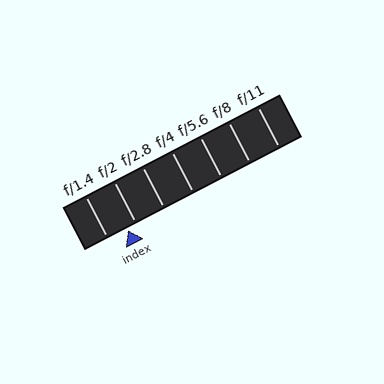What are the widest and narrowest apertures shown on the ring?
The widest aperture shown is f/1.4 and the narrowest is f/11.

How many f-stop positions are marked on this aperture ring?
There are 7 f-stop positions marked.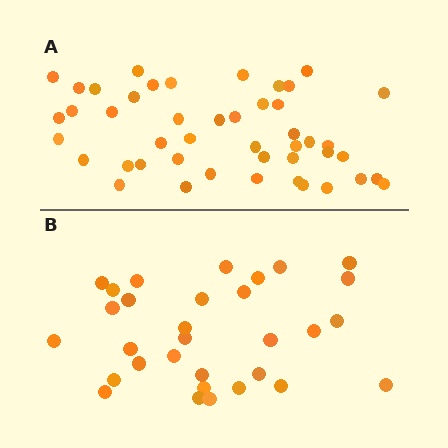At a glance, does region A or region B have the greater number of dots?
Region A (the top region) has more dots.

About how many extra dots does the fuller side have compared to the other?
Region A has approximately 15 more dots than region B.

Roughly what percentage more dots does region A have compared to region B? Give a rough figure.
About 50% more.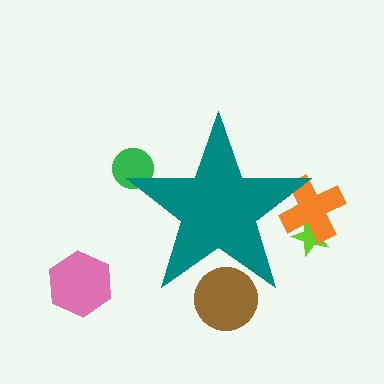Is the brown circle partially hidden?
Yes, the brown circle is partially hidden behind the teal star.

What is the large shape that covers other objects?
A teal star.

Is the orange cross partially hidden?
Yes, the orange cross is partially hidden behind the teal star.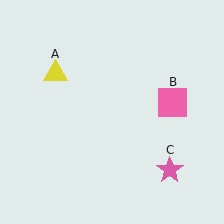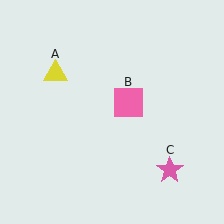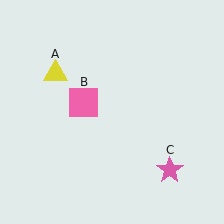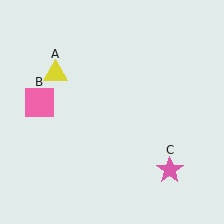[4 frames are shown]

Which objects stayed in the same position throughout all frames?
Yellow triangle (object A) and pink star (object C) remained stationary.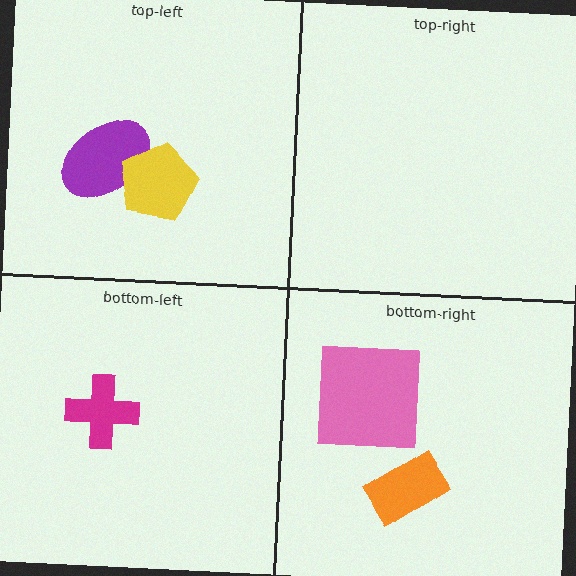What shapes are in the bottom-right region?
The orange rectangle, the pink square.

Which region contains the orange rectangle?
The bottom-right region.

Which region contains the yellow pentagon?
The top-left region.